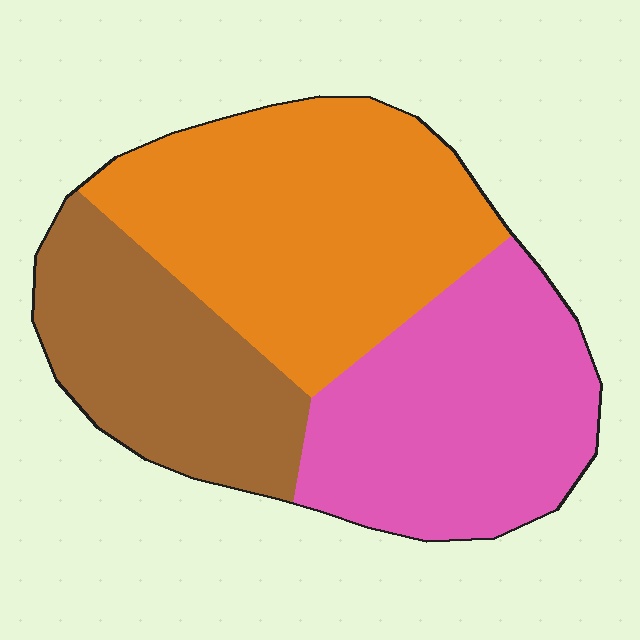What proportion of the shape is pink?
Pink takes up between a third and a half of the shape.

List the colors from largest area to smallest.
From largest to smallest: orange, pink, brown.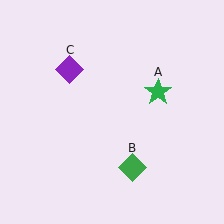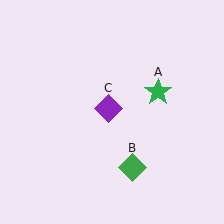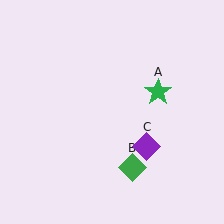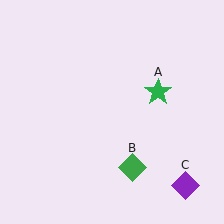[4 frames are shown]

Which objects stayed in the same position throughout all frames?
Green star (object A) and green diamond (object B) remained stationary.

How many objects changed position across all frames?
1 object changed position: purple diamond (object C).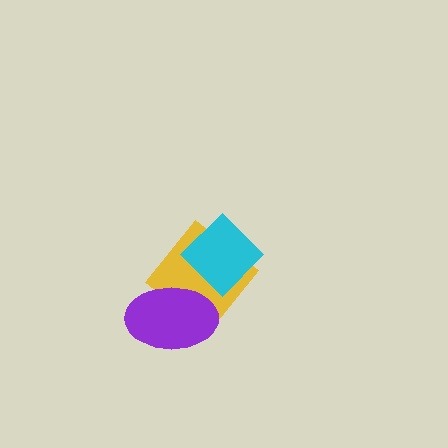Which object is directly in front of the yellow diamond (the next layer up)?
The cyan diamond is directly in front of the yellow diamond.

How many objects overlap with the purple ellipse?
1 object overlaps with the purple ellipse.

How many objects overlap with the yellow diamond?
2 objects overlap with the yellow diamond.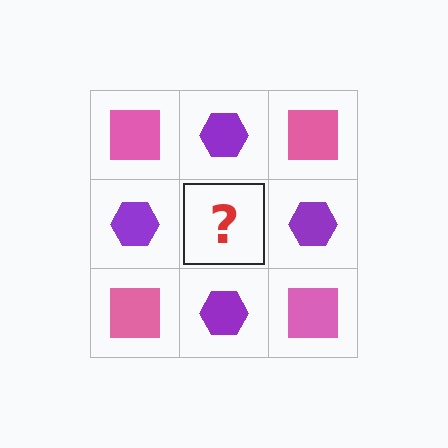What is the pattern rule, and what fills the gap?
The rule is that it alternates pink square and purple hexagon in a checkerboard pattern. The gap should be filled with a pink square.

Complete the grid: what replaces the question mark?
The question mark should be replaced with a pink square.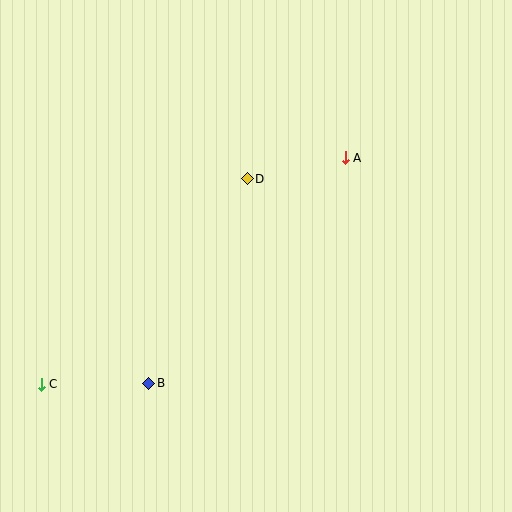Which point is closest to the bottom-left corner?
Point C is closest to the bottom-left corner.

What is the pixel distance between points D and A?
The distance between D and A is 100 pixels.